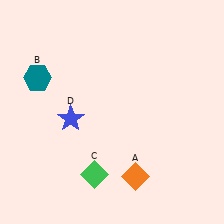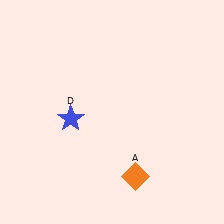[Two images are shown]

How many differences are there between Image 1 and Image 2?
There are 2 differences between the two images.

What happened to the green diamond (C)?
The green diamond (C) was removed in Image 2. It was in the bottom-left area of Image 1.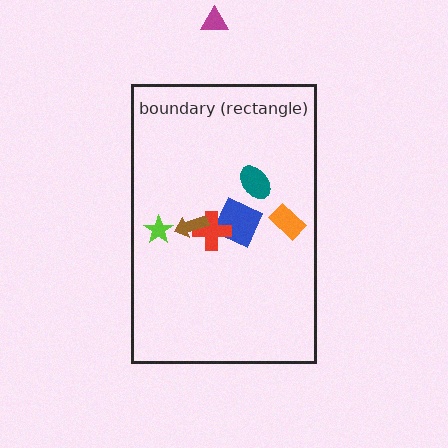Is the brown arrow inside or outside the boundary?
Inside.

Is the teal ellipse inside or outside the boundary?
Inside.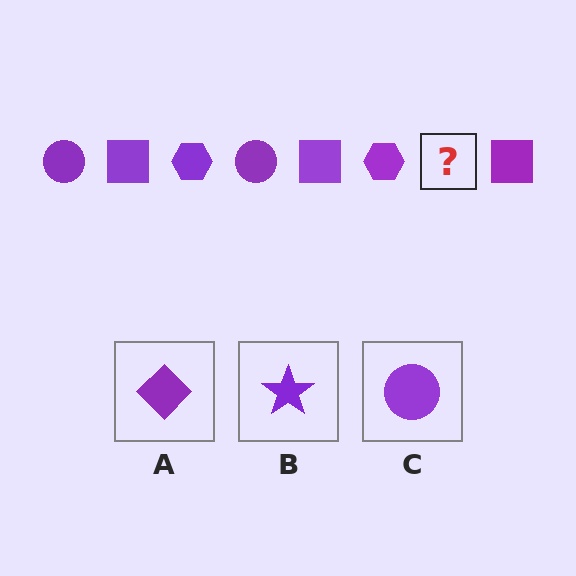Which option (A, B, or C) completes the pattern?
C.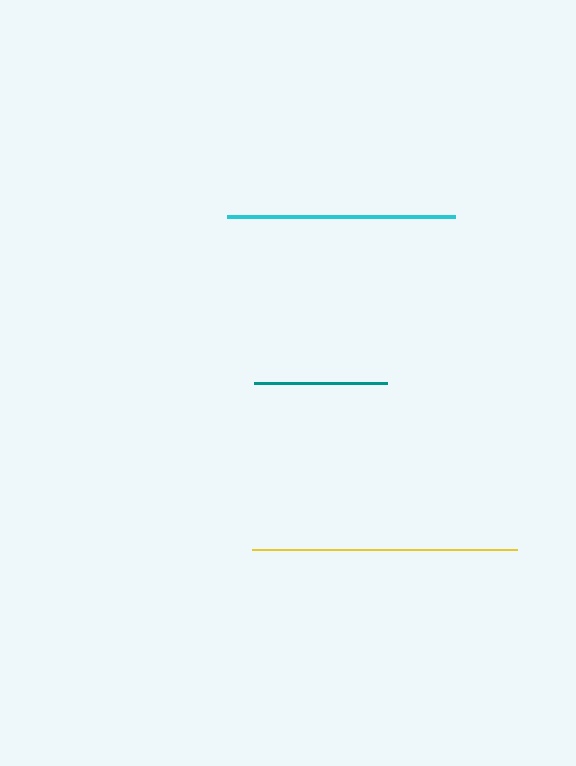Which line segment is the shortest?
The teal line is the shortest at approximately 133 pixels.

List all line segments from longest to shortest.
From longest to shortest: yellow, cyan, teal.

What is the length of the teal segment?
The teal segment is approximately 133 pixels long.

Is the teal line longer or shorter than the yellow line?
The yellow line is longer than the teal line.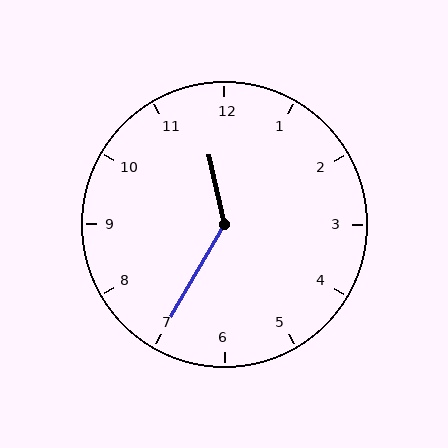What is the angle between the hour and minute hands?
Approximately 138 degrees.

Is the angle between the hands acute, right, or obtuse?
It is obtuse.